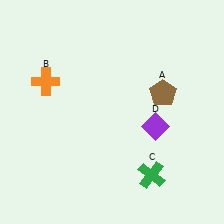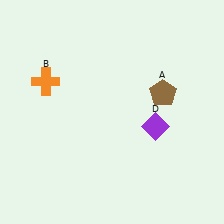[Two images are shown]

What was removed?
The green cross (C) was removed in Image 2.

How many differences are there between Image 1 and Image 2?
There is 1 difference between the two images.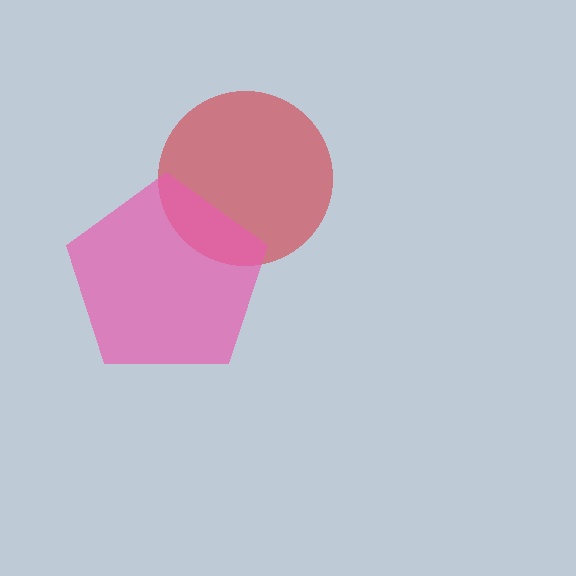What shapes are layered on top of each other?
The layered shapes are: a red circle, a pink pentagon.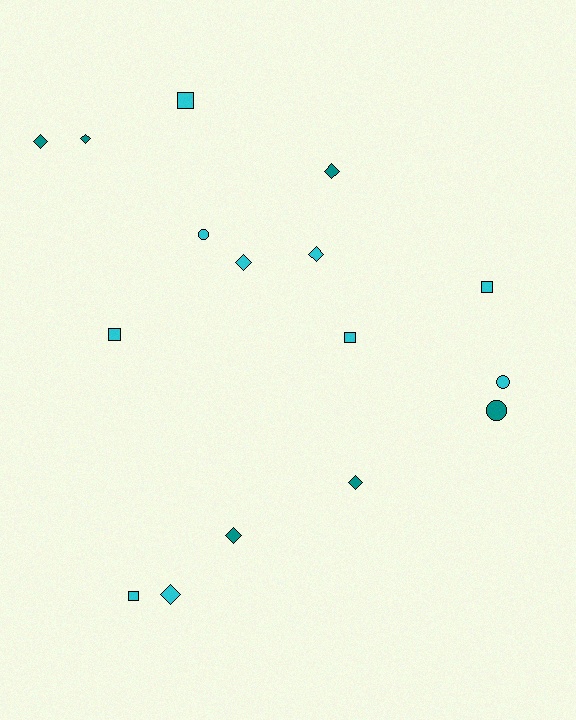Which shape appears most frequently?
Diamond, with 8 objects.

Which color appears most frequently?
Cyan, with 10 objects.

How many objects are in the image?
There are 16 objects.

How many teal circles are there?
There is 1 teal circle.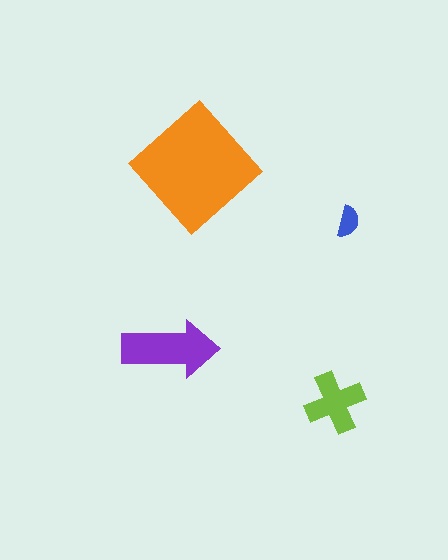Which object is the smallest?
The blue semicircle.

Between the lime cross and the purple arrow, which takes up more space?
The purple arrow.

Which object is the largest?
The orange diamond.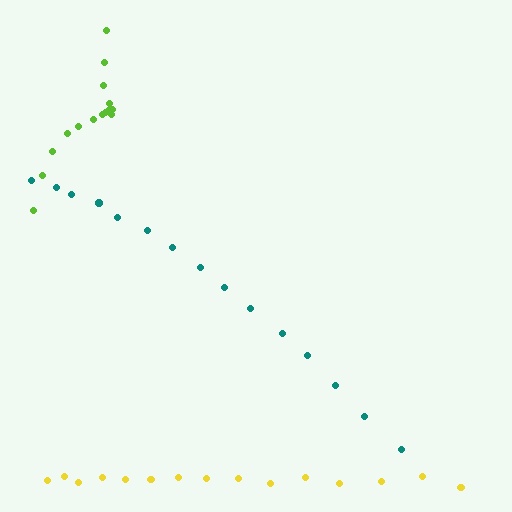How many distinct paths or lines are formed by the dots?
There are 3 distinct paths.